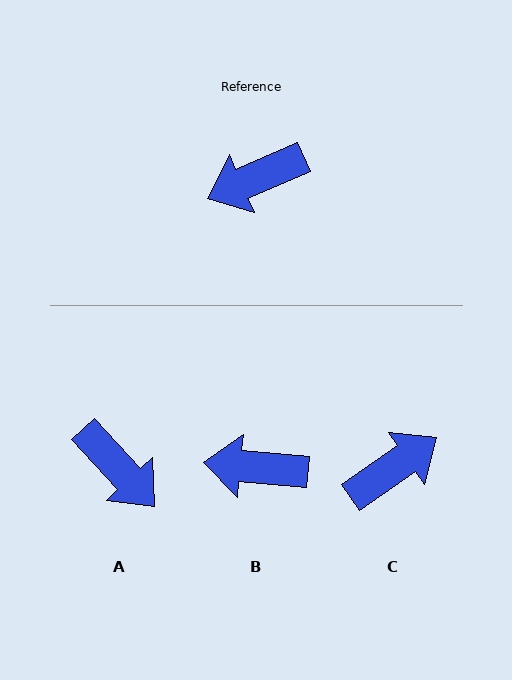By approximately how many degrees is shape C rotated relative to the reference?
Approximately 169 degrees clockwise.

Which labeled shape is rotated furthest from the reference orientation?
C, about 169 degrees away.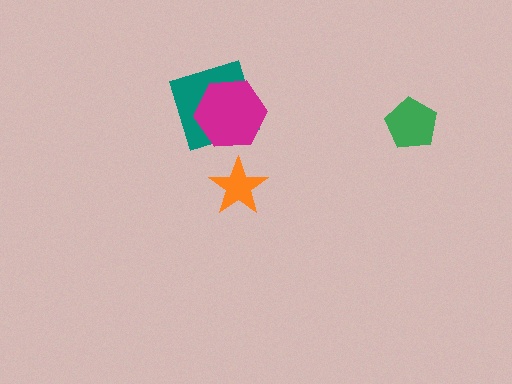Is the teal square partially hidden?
Yes, it is partially covered by another shape.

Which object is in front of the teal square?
The magenta hexagon is in front of the teal square.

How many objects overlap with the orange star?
0 objects overlap with the orange star.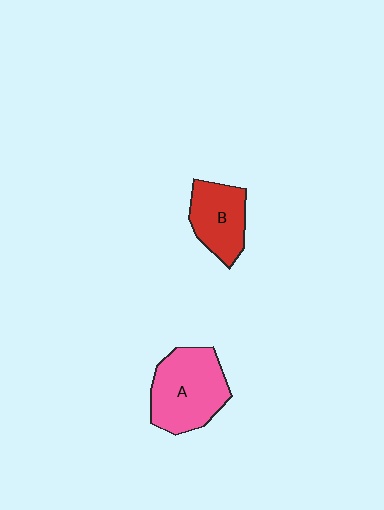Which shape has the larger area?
Shape A (pink).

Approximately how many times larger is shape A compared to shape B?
Approximately 1.4 times.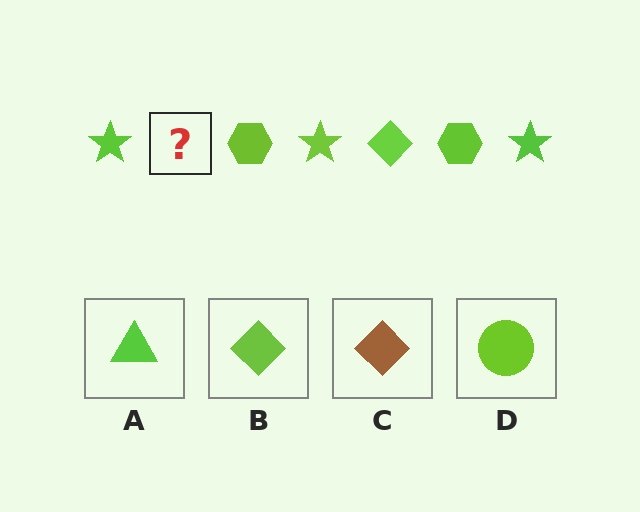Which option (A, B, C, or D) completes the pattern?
B.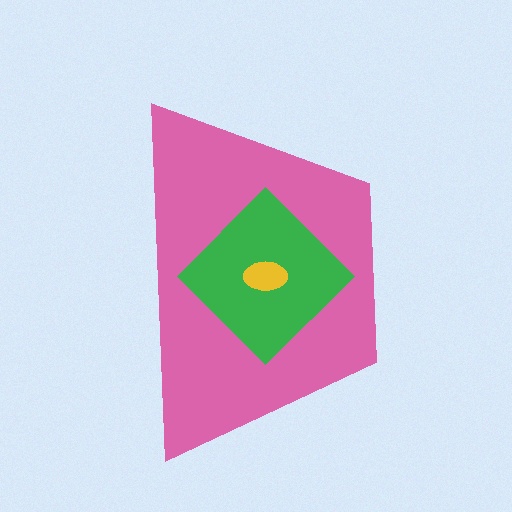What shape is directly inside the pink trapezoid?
The green diamond.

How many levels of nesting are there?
3.